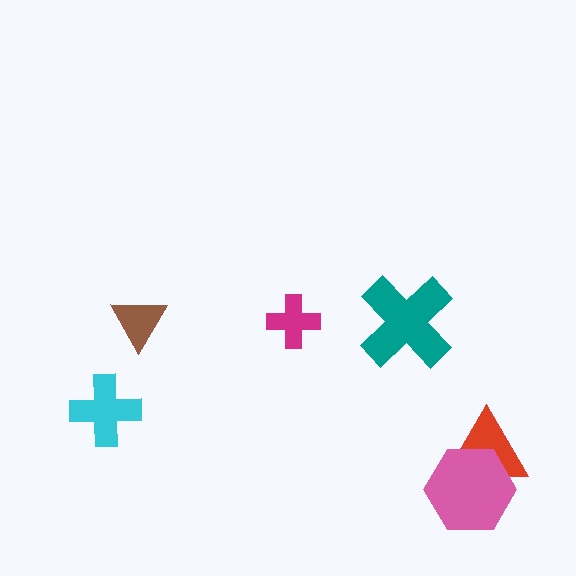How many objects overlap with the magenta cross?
0 objects overlap with the magenta cross.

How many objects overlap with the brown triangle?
0 objects overlap with the brown triangle.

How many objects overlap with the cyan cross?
0 objects overlap with the cyan cross.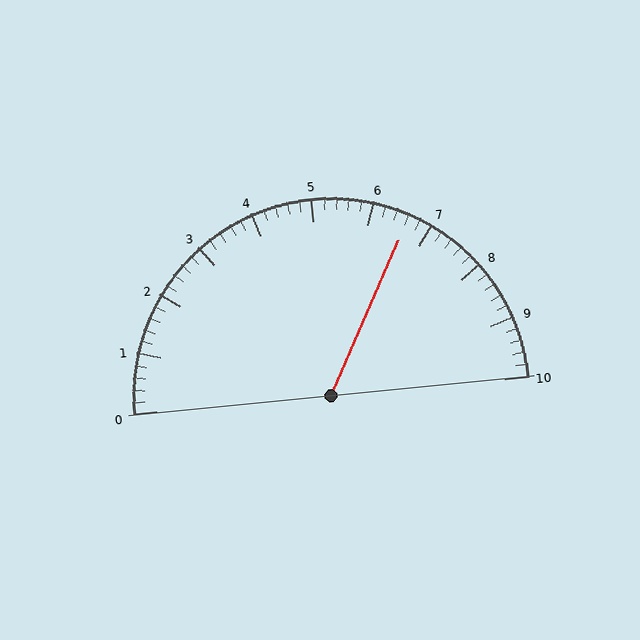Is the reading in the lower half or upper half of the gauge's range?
The reading is in the upper half of the range (0 to 10).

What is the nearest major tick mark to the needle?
The nearest major tick mark is 7.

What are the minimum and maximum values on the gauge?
The gauge ranges from 0 to 10.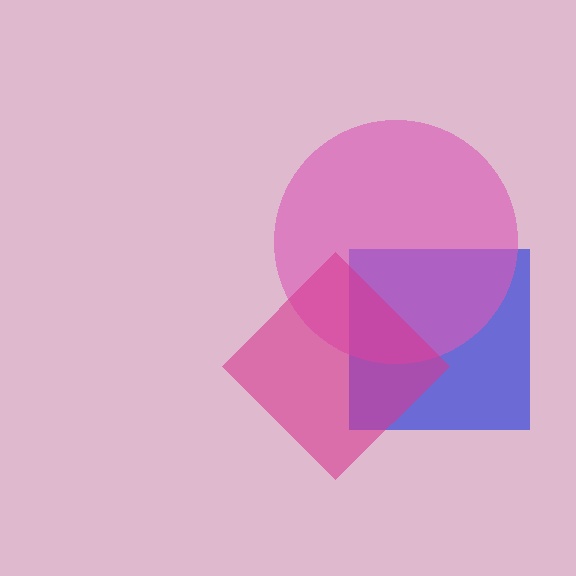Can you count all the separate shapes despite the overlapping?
Yes, there are 3 separate shapes.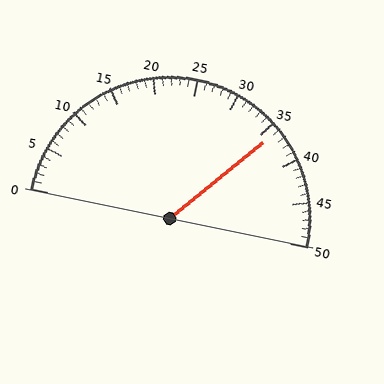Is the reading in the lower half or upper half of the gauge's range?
The reading is in the upper half of the range (0 to 50).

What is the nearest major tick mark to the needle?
The nearest major tick mark is 35.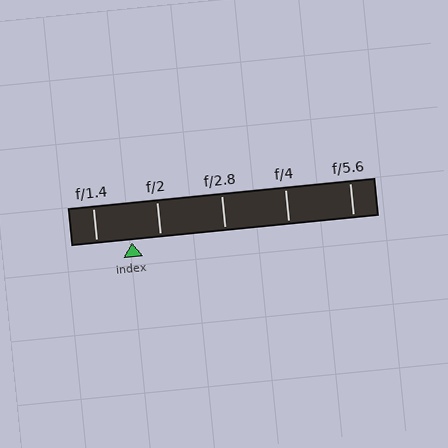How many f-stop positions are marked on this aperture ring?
There are 5 f-stop positions marked.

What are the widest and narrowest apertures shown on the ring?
The widest aperture shown is f/1.4 and the narrowest is f/5.6.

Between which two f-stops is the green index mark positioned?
The index mark is between f/1.4 and f/2.